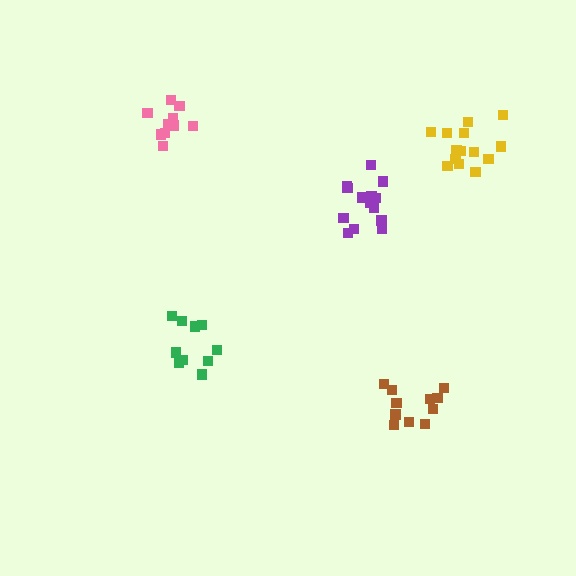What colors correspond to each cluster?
The clusters are colored: brown, green, purple, yellow, pink.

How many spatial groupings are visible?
There are 5 spatial groupings.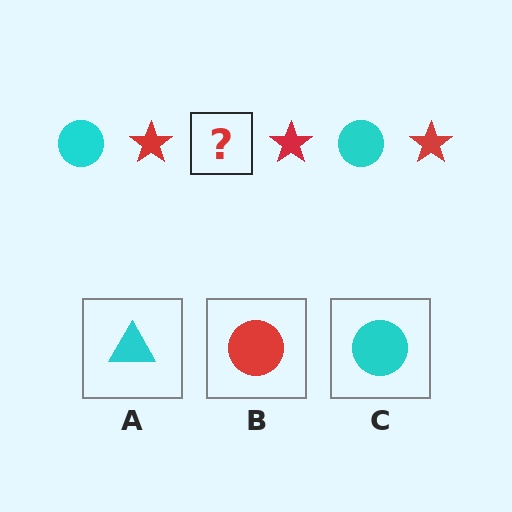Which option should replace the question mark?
Option C.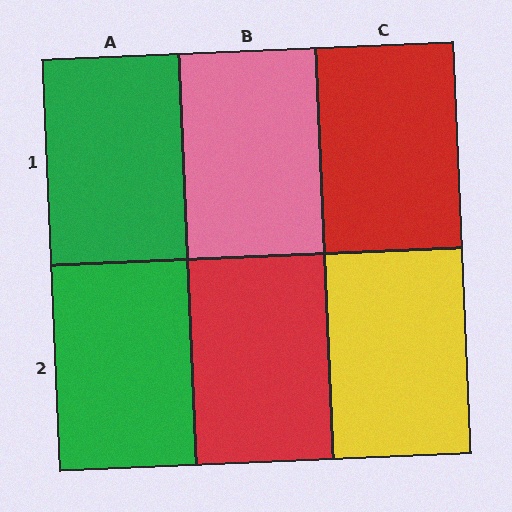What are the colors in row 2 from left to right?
Green, red, yellow.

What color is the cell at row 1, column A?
Green.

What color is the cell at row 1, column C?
Red.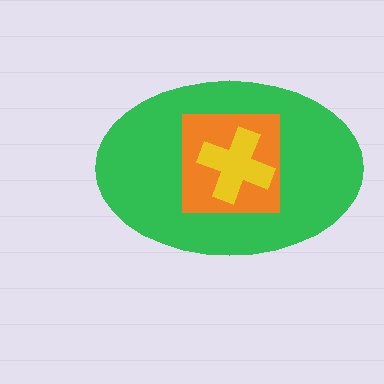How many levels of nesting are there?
3.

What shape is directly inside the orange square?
The yellow cross.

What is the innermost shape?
The yellow cross.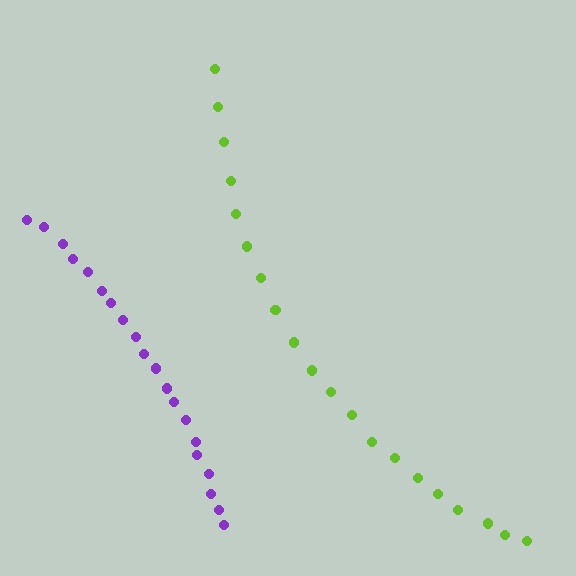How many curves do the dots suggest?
There are 2 distinct paths.